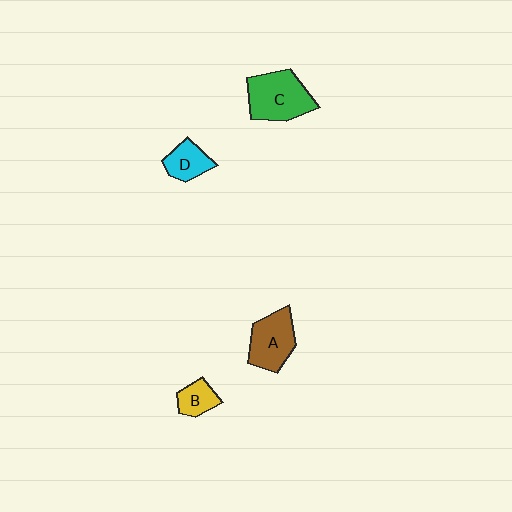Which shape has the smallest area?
Shape B (yellow).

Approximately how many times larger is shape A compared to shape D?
Approximately 1.6 times.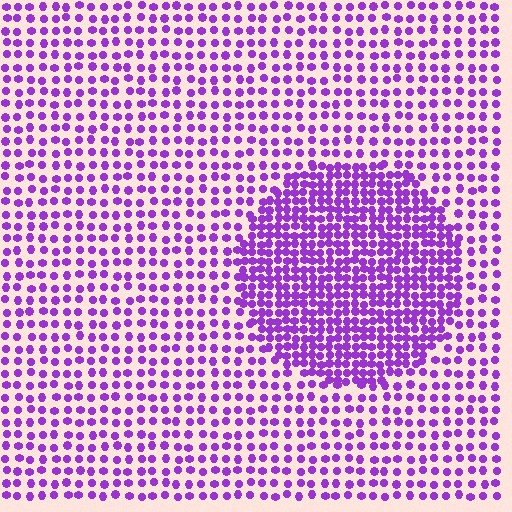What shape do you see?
I see a circle.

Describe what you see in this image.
The image contains small purple elements arranged at two different densities. A circle-shaped region is visible where the elements are more densely packed than the surrounding area.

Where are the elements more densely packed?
The elements are more densely packed inside the circle boundary.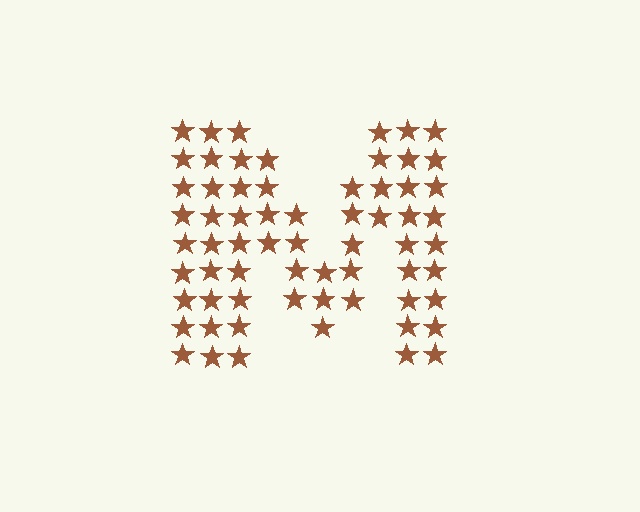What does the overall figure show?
The overall figure shows the letter M.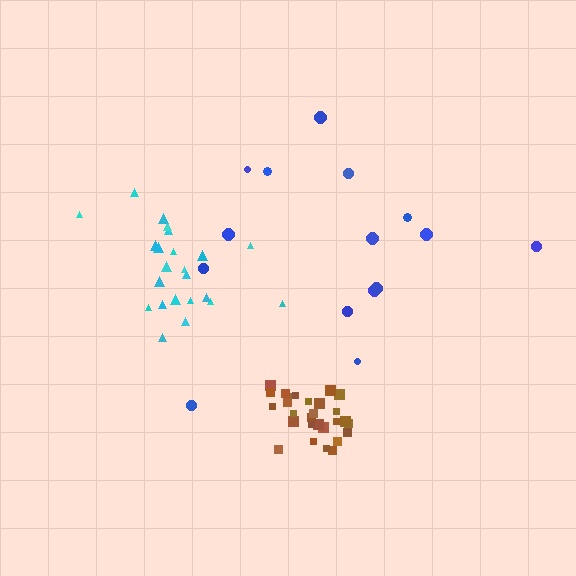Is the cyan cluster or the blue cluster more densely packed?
Cyan.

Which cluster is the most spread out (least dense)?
Blue.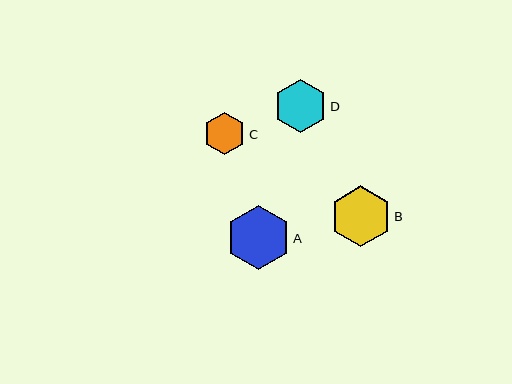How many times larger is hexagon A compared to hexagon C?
Hexagon A is approximately 1.5 times the size of hexagon C.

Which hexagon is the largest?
Hexagon A is the largest with a size of approximately 64 pixels.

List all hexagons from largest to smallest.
From largest to smallest: A, B, D, C.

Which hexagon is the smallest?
Hexagon C is the smallest with a size of approximately 42 pixels.